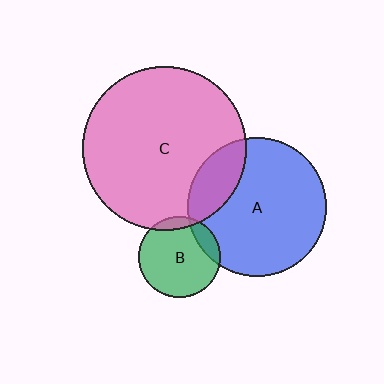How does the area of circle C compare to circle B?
Approximately 4.1 times.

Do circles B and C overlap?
Yes.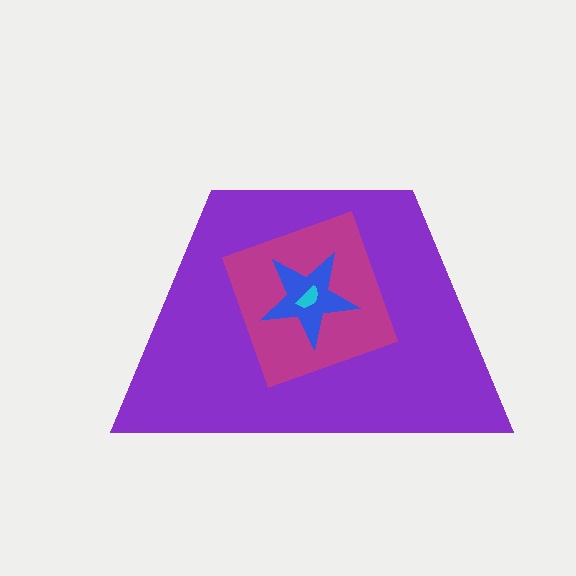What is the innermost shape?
The cyan semicircle.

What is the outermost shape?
The purple trapezoid.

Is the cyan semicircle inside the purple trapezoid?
Yes.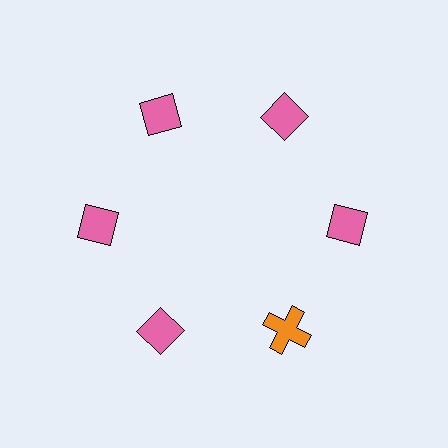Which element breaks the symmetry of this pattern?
The orange cross at roughly the 5 o'clock position breaks the symmetry. All other shapes are pink diamonds.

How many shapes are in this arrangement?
There are 6 shapes arranged in a ring pattern.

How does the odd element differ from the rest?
It differs in both color (orange instead of pink) and shape (cross instead of diamond).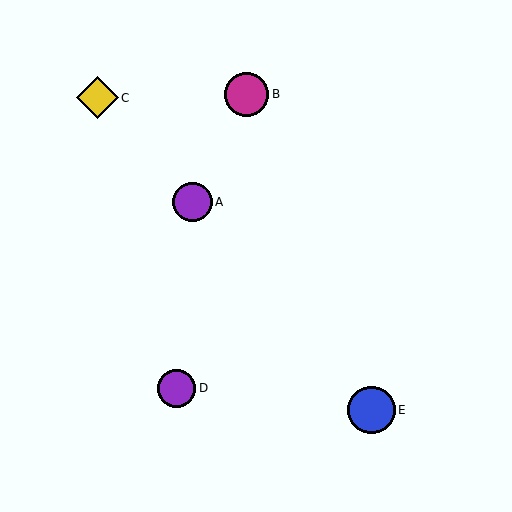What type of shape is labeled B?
Shape B is a magenta circle.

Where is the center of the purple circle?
The center of the purple circle is at (177, 388).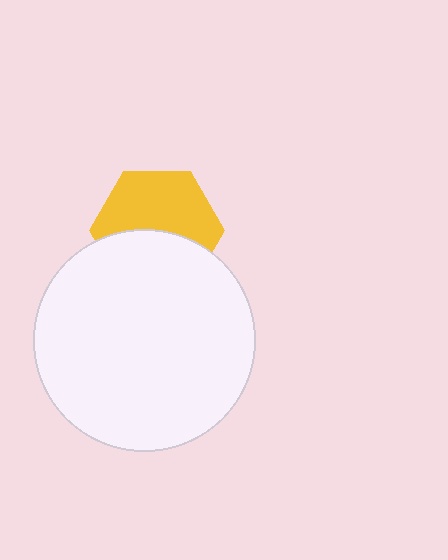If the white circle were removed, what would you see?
You would see the complete yellow hexagon.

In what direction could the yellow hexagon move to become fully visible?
The yellow hexagon could move up. That would shift it out from behind the white circle entirely.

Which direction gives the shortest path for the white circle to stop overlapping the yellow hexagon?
Moving down gives the shortest separation.